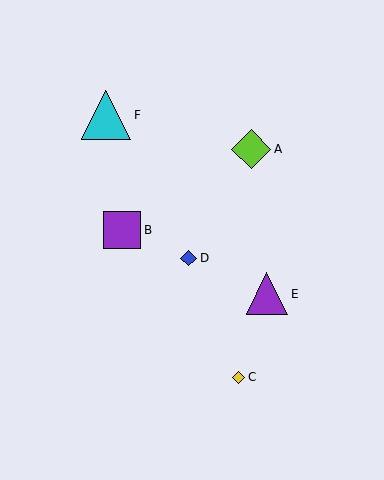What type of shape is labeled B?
Shape B is a purple square.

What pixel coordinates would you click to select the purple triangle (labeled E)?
Click at (267, 294) to select the purple triangle E.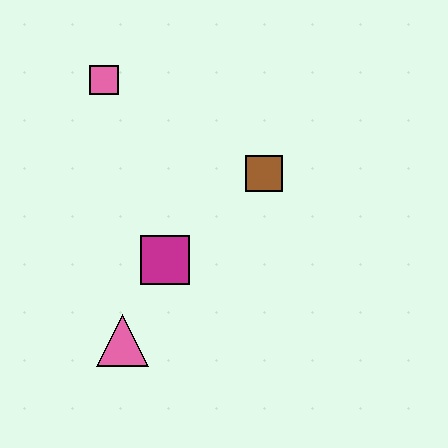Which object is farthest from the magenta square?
The pink square is farthest from the magenta square.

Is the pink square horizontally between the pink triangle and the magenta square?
No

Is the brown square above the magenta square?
Yes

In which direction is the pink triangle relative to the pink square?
The pink triangle is below the pink square.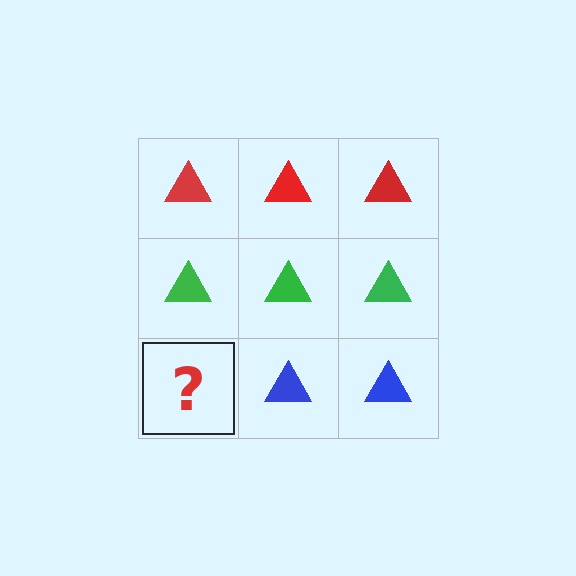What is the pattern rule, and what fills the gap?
The rule is that each row has a consistent color. The gap should be filled with a blue triangle.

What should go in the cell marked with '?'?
The missing cell should contain a blue triangle.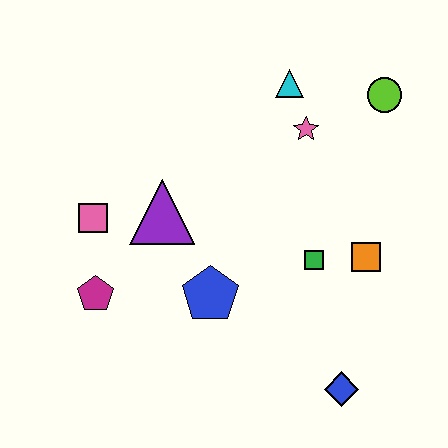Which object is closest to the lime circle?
The pink star is closest to the lime circle.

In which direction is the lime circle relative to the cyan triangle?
The lime circle is to the right of the cyan triangle.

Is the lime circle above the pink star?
Yes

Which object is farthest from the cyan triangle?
The blue diamond is farthest from the cyan triangle.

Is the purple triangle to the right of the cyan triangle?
No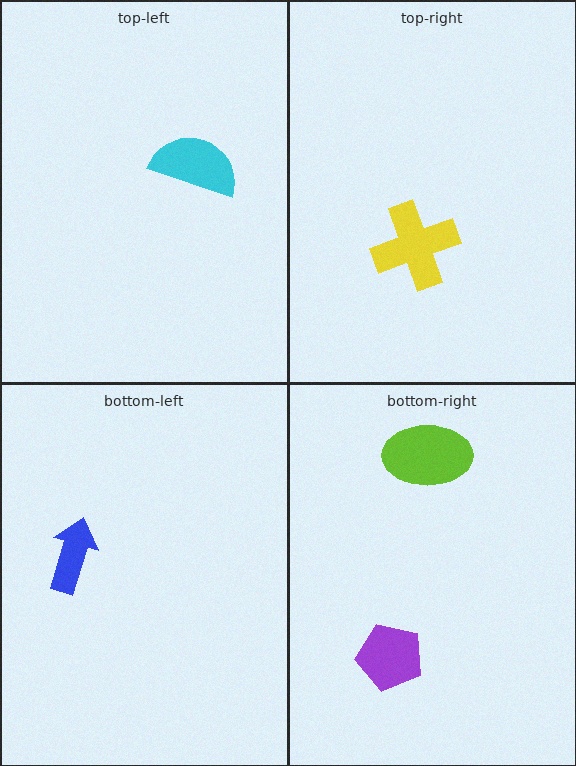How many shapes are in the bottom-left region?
1.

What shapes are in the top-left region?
The cyan semicircle.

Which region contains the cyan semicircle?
The top-left region.